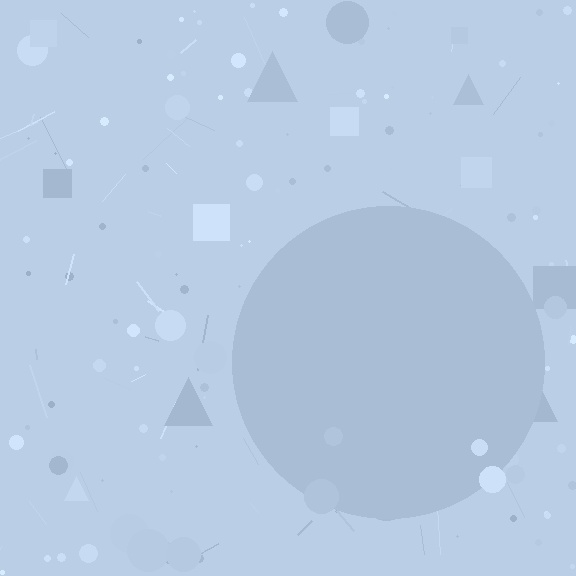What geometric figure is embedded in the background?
A circle is embedded in the background.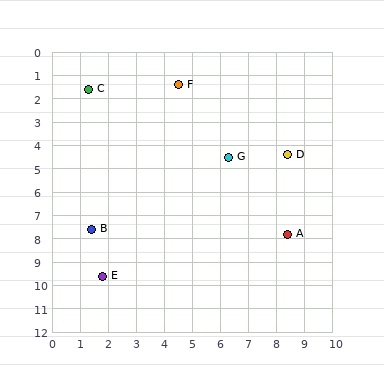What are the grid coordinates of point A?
Point A is at approximately (8.4, 7.8).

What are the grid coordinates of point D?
Point D is at approximately (8.4, 4.4).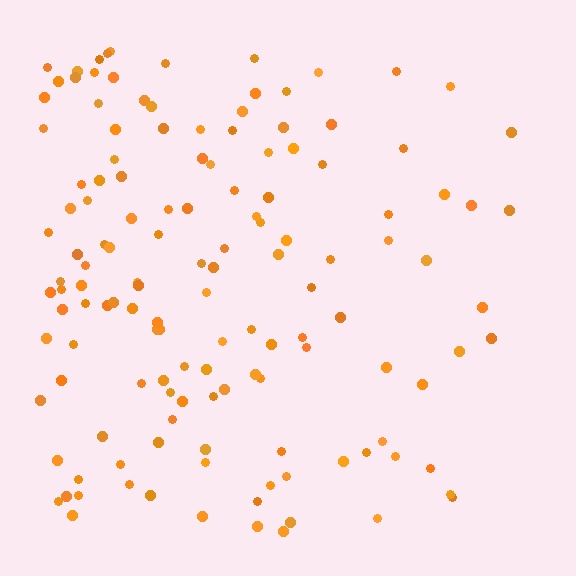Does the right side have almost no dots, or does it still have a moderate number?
Still a moderate number, just noticeably fewer than the left.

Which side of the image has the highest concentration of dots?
The left.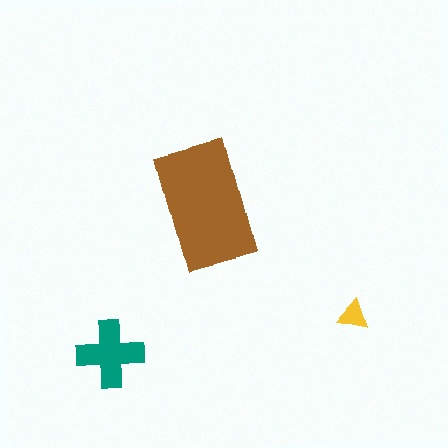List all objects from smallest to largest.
The yellow triangle, the teal cross, the brown rectangle.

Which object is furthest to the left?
The teal cross is leftmost.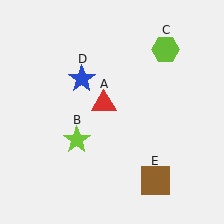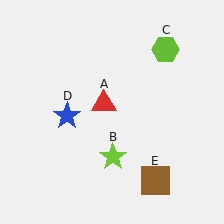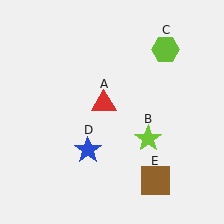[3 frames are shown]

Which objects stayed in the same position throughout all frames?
Red triangle (object A) and lime hexagon (object C) and brown square (object E) remained stationary.